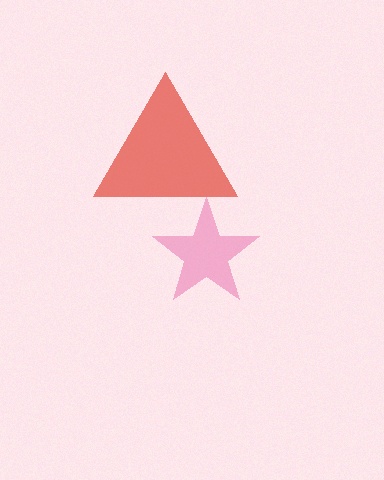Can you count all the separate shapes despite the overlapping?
Yes, there are 2 separate shapes.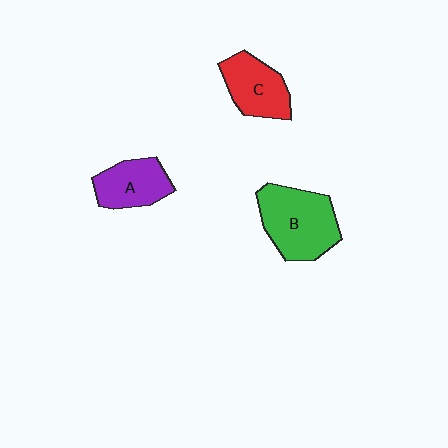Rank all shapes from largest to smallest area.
From largest to smallest: B (green), C (red), A (purple).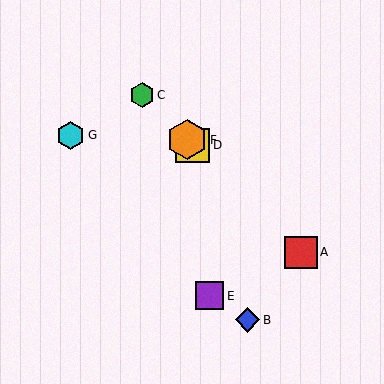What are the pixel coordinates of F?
Object F is at (187, 140).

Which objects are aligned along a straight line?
Objects A, C, D, F are aligned along a straight line.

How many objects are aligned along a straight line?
4 objects (A, C, D, F) are aligned along a straight line.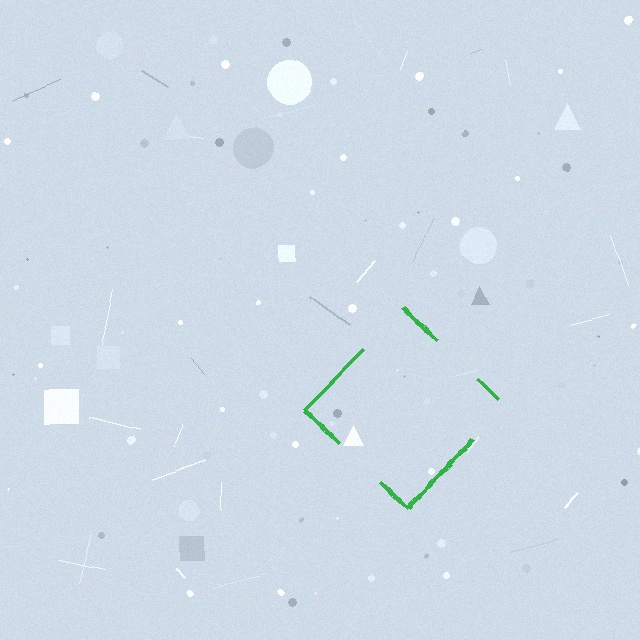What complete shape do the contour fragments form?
The contour fragments form a diamond.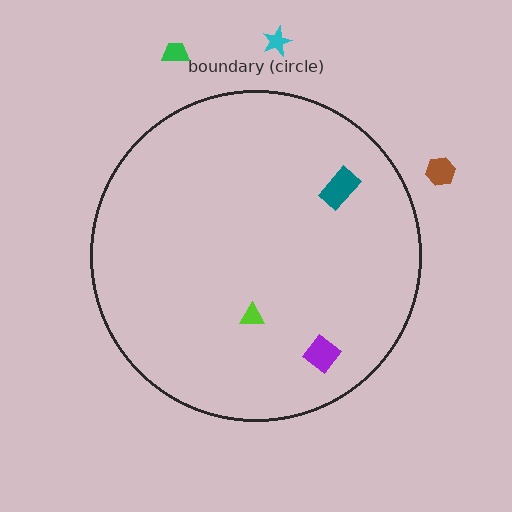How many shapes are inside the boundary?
3 inside, 3 outside.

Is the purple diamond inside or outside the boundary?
Inside.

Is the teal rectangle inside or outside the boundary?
Inside.